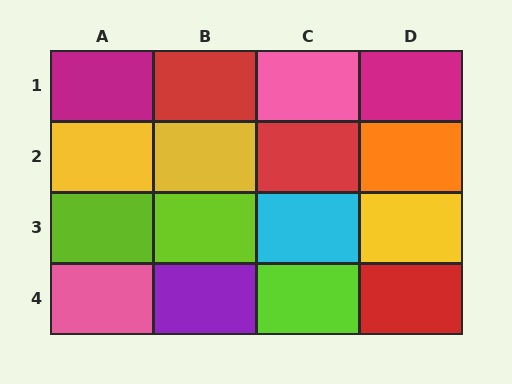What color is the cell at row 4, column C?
Lime.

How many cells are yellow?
3 cells are yellow.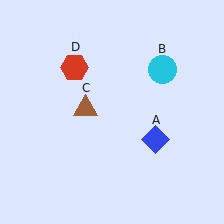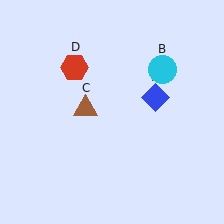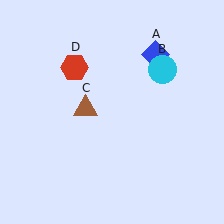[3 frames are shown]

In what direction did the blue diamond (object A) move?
The blue diamond (object A) moved up.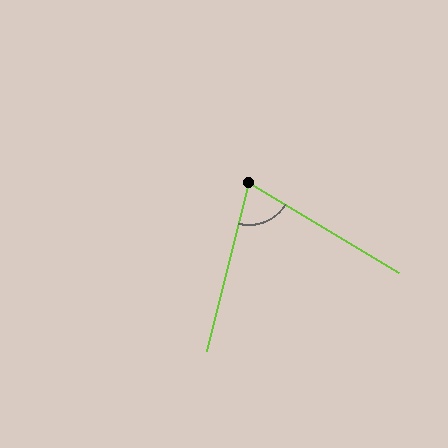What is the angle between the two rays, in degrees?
Approximately 73 degrees.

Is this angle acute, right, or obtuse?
It is acute.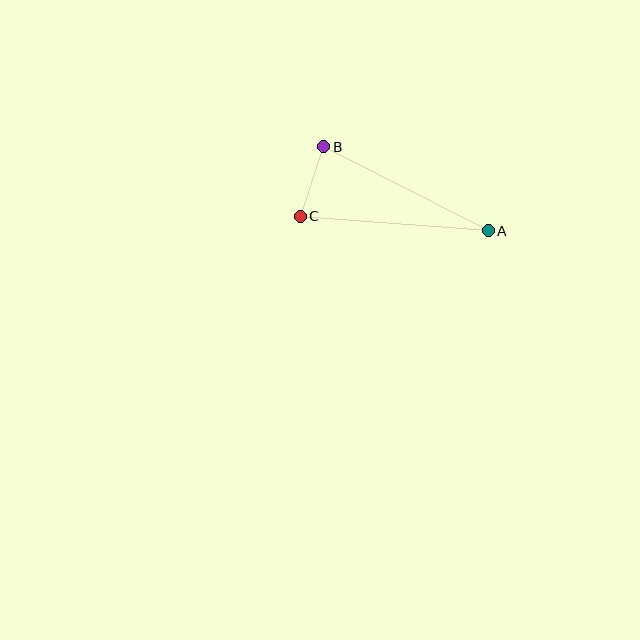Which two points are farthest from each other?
Points A and C are farthest from each other.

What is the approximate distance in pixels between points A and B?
The distance between A and B is approximately 185 pixels.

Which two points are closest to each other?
Points B and C are closest to each other.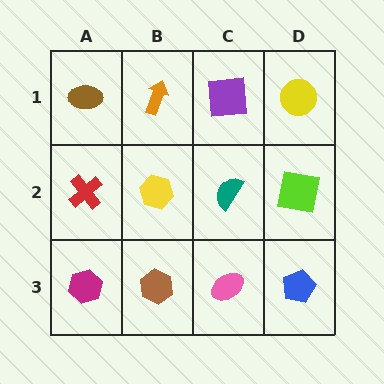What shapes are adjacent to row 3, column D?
A lime square (row 2, column D), a pink ellipse (row 3, column C).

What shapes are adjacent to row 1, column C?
A teal semicircle (row 2, column C), an orange arrow (row 1, column B), a yellow circle (row 1, column D).